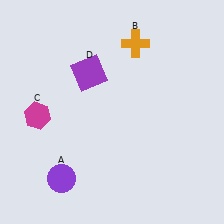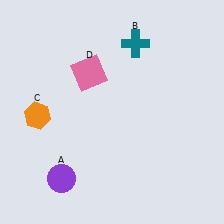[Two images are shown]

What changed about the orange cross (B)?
In Image 1, B is orange. In Image 2, it changed to teal.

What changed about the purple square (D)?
In Image 1, D is purple. In Image 2, it changed to pink.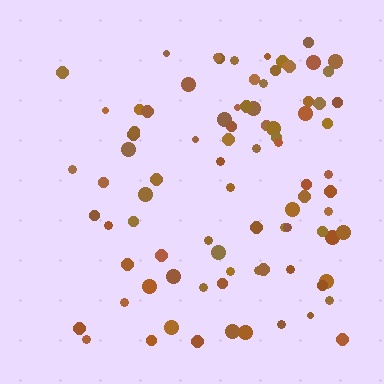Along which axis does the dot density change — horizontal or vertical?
Horizontal.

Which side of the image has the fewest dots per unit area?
The left.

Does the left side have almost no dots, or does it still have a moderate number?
Still a moderate number, just noticeably fewer than the right.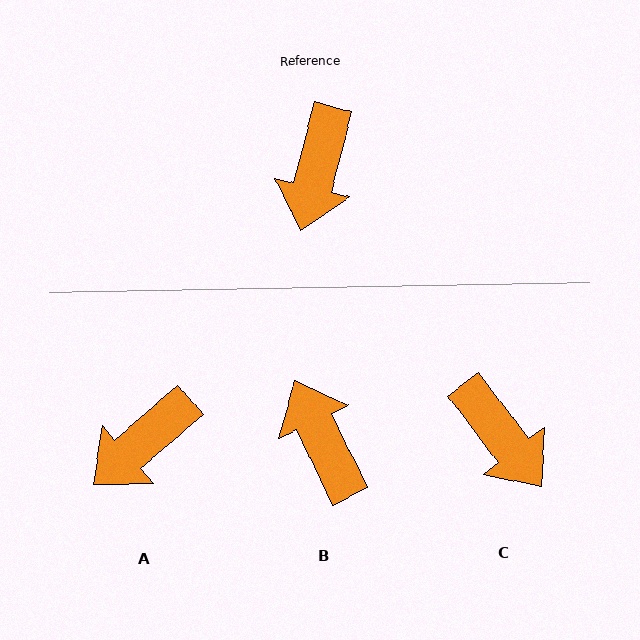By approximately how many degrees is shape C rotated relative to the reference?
Approximately 52 degrees counter-clockwise.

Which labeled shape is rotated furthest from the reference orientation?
B, about 140 degrees away.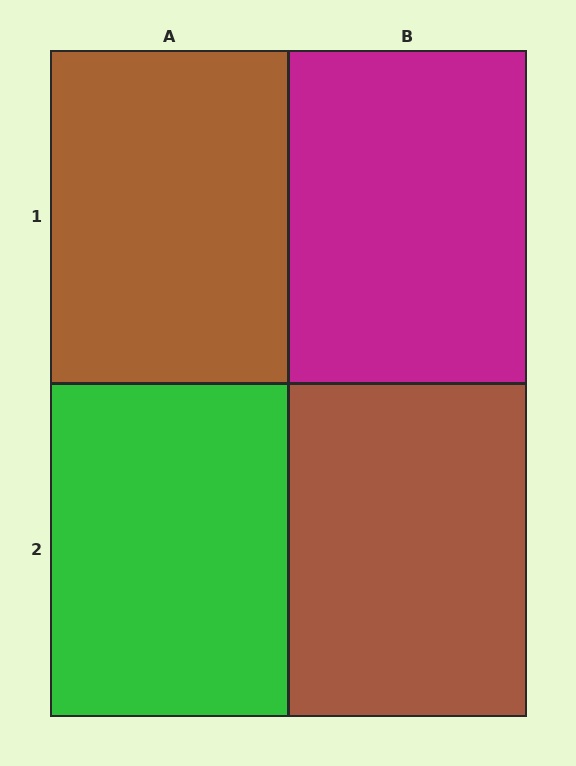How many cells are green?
1 cell is green.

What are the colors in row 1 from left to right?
Brown, magenta.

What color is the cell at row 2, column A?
Green.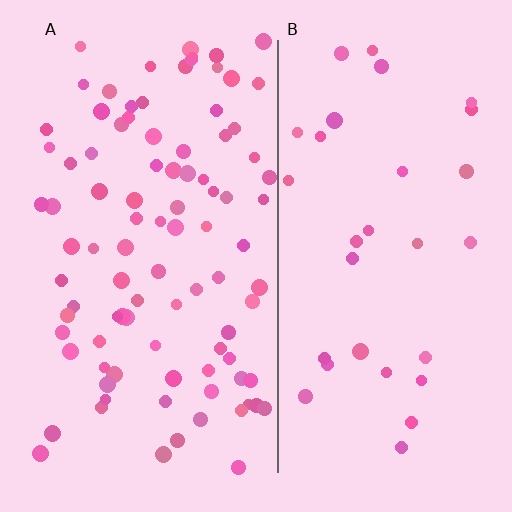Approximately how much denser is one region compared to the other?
Approximately 3.0× — region A over region B.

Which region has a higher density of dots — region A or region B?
A (the left).